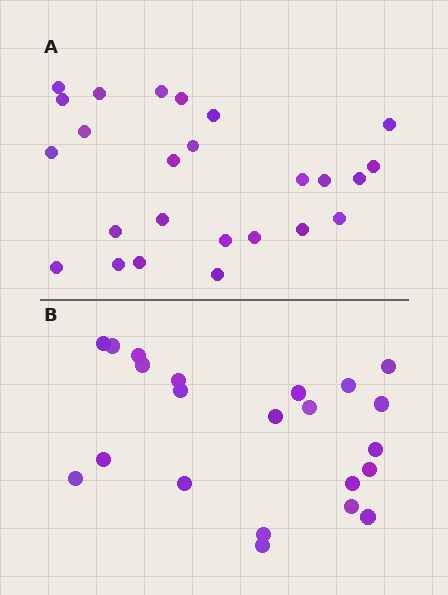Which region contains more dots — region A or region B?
Region A (the top region) has more dots.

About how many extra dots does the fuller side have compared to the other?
Region A has just a few more — roughly 2 or 3 more dots than region B.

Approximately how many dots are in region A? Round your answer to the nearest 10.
About 20 dots. (The exact count is 25, which rounds to 20.)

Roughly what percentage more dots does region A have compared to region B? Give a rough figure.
About 15% more.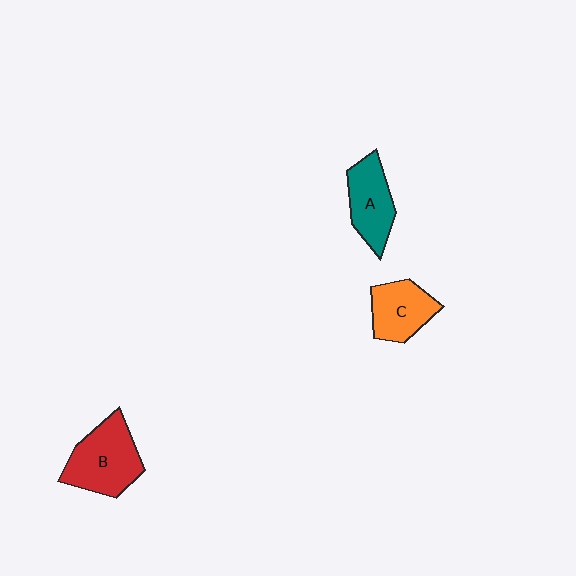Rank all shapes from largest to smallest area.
From largest to smallest: B (red), A (teal), C (orange).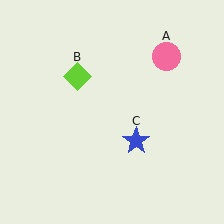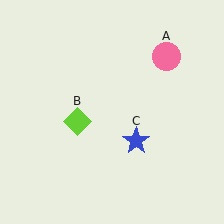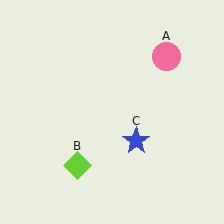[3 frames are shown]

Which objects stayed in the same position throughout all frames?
Pink circle (object A) and blue star (object C) remained stationary.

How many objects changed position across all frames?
1 object changed position: lime diamond (object B).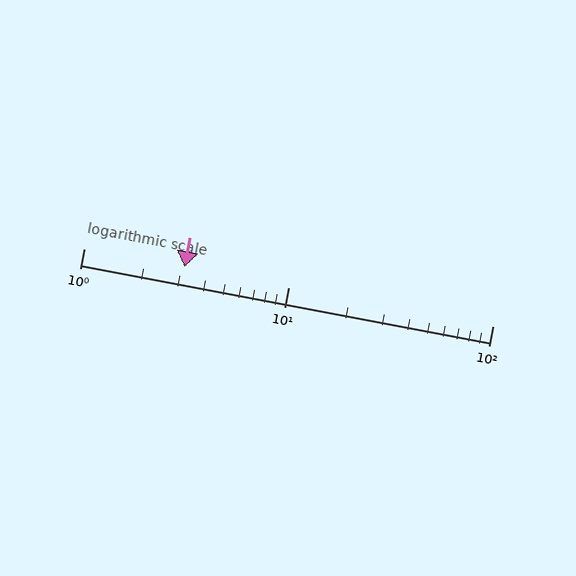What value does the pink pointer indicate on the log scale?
The pointer indicates approximately 3.1.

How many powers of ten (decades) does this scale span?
The scale spans 2 decades, from 1 to 100.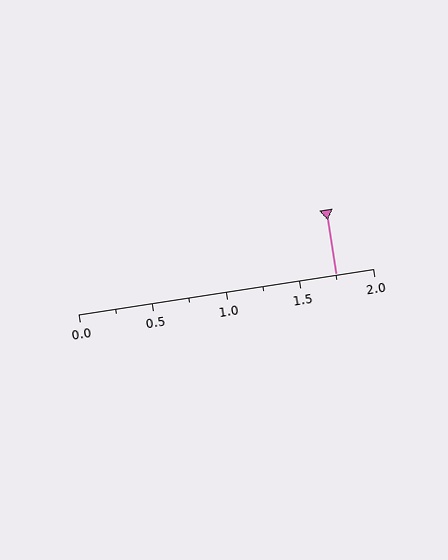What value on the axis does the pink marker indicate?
The marker indicates approximately 1.75.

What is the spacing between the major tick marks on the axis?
The major ticks are spaced 0.5 apart.